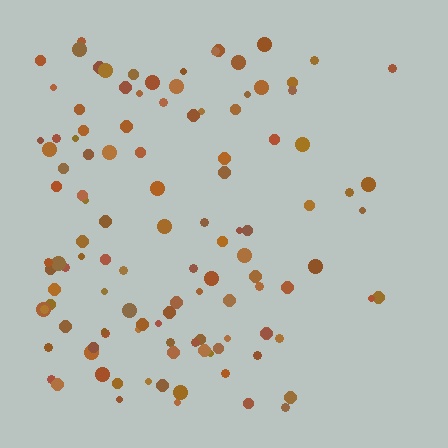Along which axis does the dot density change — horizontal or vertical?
Horizontal.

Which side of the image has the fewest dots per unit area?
The right.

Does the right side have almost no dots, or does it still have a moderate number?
Still a moderate number, just noticeably fewer than the left.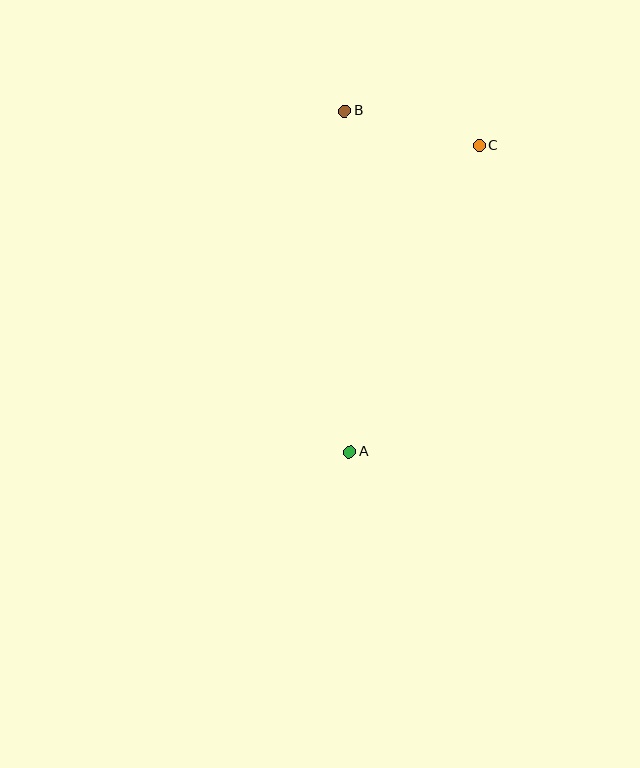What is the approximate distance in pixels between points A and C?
The distance between A and C is approximately 332 pixels.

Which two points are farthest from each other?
Points A and B are farthest from each other.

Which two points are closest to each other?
Points B and C are closest to each other.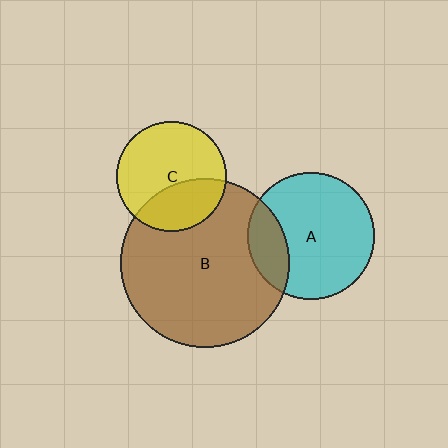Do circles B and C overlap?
Yes.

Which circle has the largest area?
Circle B (brown).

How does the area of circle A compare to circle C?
Approximately 1.3 times.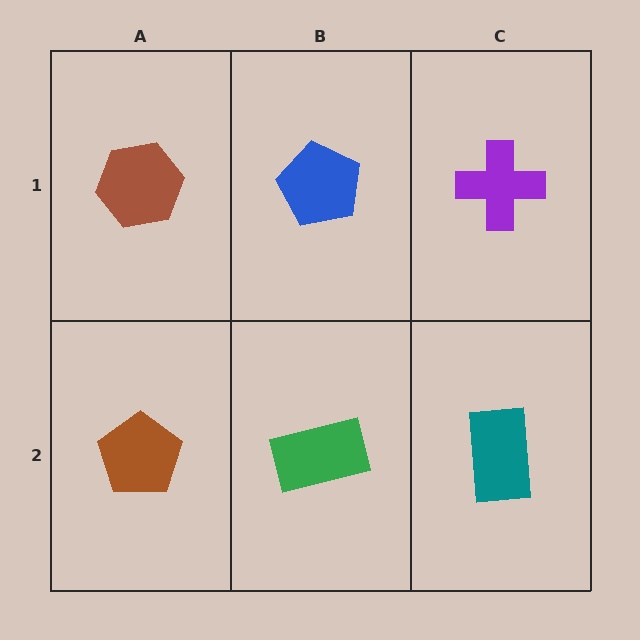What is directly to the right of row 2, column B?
A teal rectangle.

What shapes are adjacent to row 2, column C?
A purple cross (row 1, column C), a green rectangle (row 2, column B).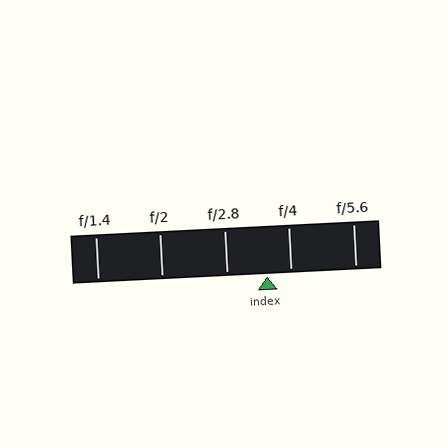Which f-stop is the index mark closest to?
The index mark is closest to f/4.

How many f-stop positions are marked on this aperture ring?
There are 5 f-stop positions marked.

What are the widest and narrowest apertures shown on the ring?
The widest aperture shown is f/1.4 and the narrowest is f/5.6.